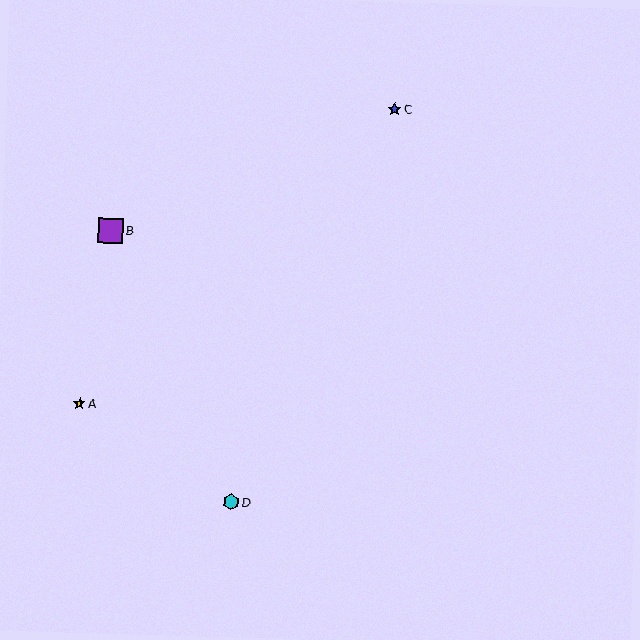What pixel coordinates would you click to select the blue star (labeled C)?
Click at (395, 109) to select the blue star C.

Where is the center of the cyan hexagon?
The center of the cyan hexagon is at (231, 502).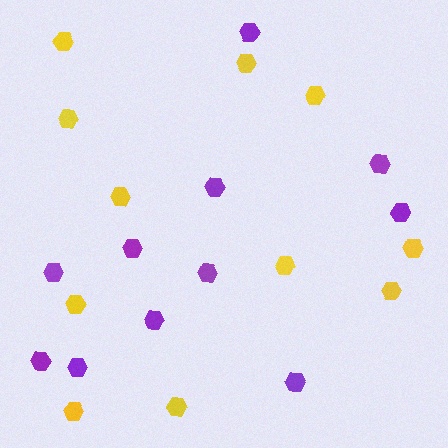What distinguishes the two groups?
There are 2 groups: one group of yellow hexagons (11) and one group of purple hexagons (11).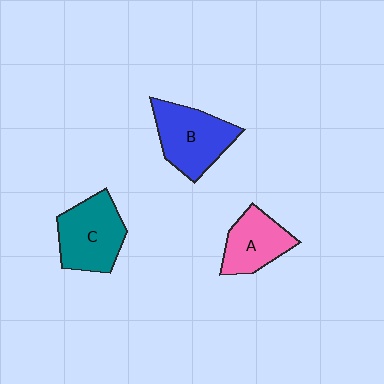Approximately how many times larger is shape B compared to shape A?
Approximately 1.3 times.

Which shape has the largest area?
Shape B (blue).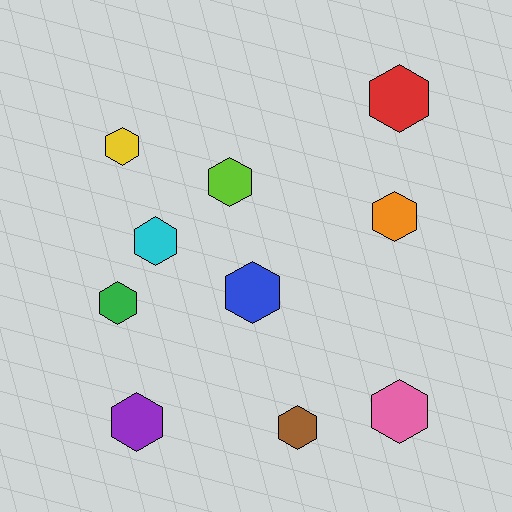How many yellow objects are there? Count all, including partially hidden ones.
There is 1 yellow object.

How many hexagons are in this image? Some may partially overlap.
There are 10 hexagons.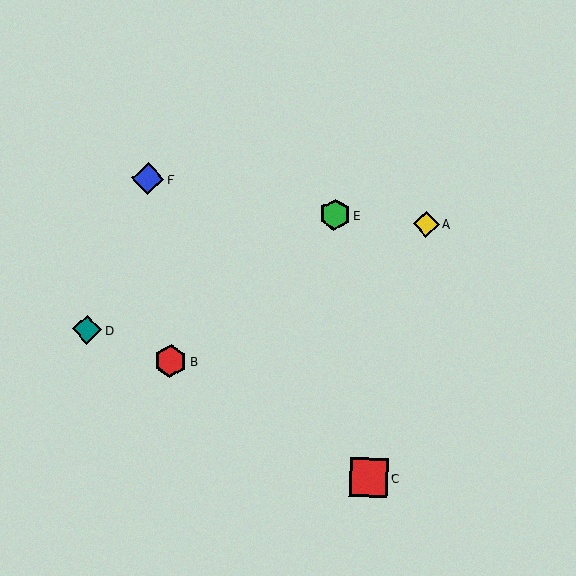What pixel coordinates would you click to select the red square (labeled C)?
Click at (369, 478) to select the red square C.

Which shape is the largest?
The red square (labeled C) is the largest.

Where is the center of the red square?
The center of the red square is at (369, 478).